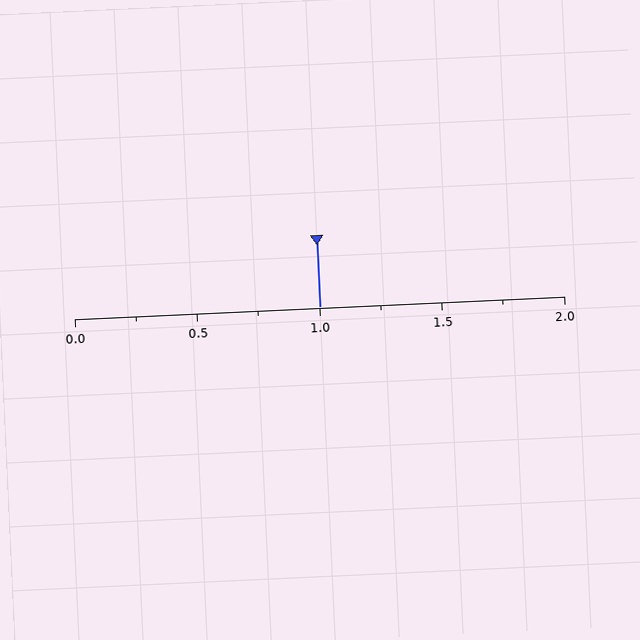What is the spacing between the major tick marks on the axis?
The major ticks are spaced 0.5 apart.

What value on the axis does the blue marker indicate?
The marker indicates approximately 1.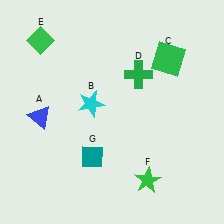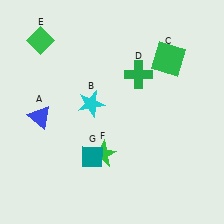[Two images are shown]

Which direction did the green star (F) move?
The green star (F) moved left.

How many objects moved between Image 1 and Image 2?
1 object moved between the two images.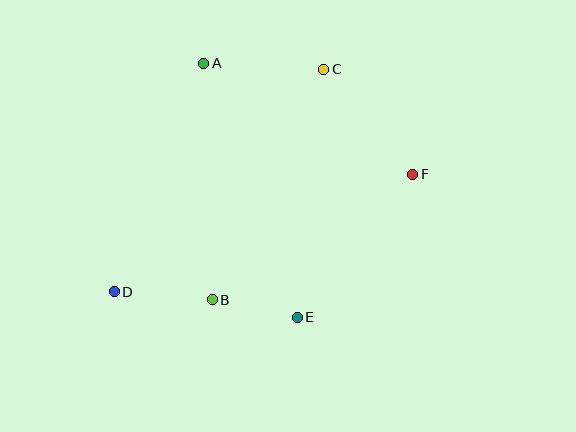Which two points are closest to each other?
Points B and E are closest to each other.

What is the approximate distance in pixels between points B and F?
The distance between B and F is approximately 237 pixels.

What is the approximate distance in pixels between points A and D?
The distance between A and D is approximately 246 pixels.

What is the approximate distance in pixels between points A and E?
The distance between A and E is approximately 271 pixels.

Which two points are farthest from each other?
Points D and F are farthest from each other.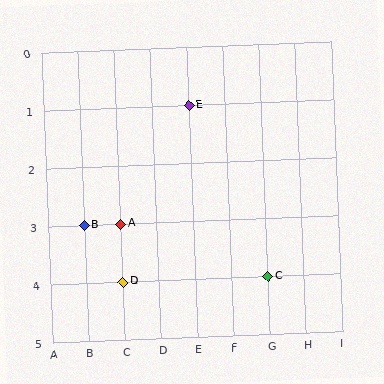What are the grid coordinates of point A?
Point A is at grid coordinates (C, 3).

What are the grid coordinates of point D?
Point D is at grid coordinates (C, 4).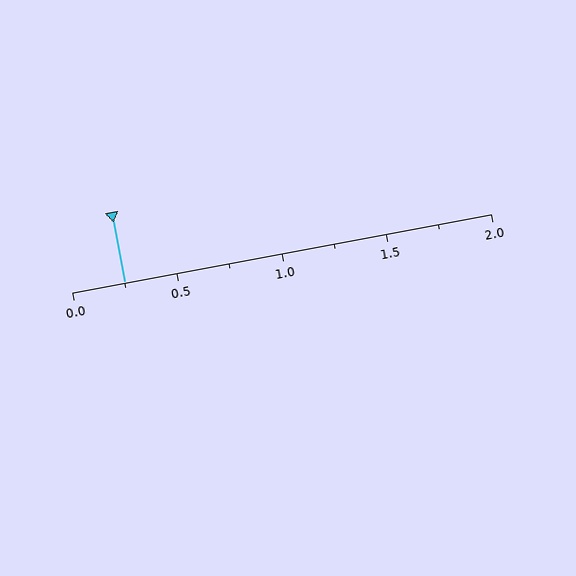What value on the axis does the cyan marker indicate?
The marker indicates approximately 0.25.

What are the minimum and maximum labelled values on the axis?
The axis runs from 0.0 to 2.0.